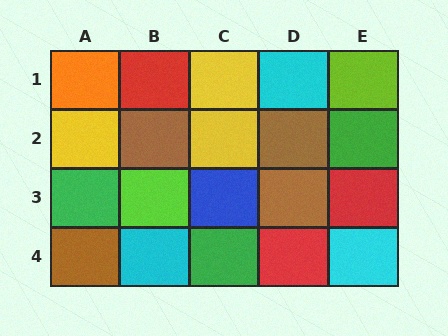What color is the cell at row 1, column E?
Lime.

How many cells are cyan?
3 cells are cyan.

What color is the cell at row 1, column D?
Cyan.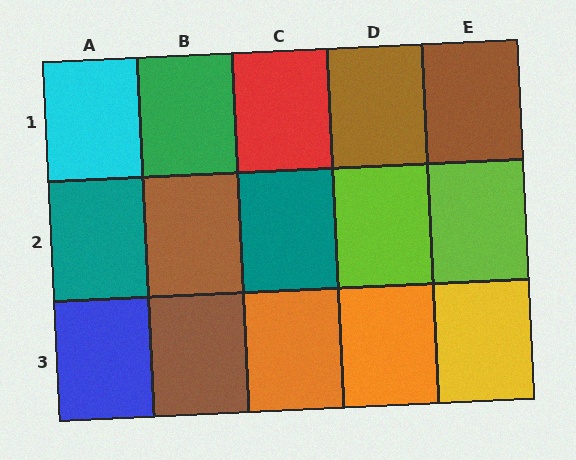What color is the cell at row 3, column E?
Yellow.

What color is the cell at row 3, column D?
Orange.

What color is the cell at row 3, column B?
Brown.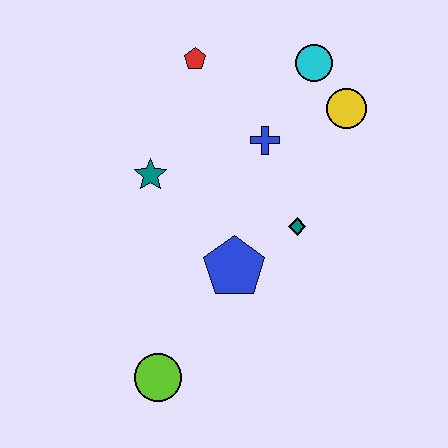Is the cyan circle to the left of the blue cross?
No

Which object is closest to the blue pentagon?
The teal diamond is closest to the blue pentagon.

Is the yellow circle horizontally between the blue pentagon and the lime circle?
No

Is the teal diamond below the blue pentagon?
No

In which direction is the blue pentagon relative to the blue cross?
The blue pentagon is below the blue cross.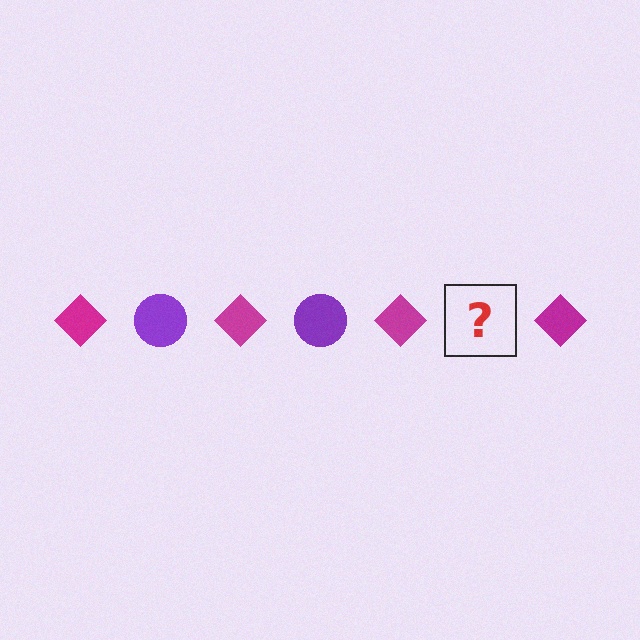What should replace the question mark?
The question mark should be replaced with a purple circle.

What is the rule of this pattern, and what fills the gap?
The rule is that the pattern alternates between magenta diamond and purple circle. The gap should be filled with a purple circle.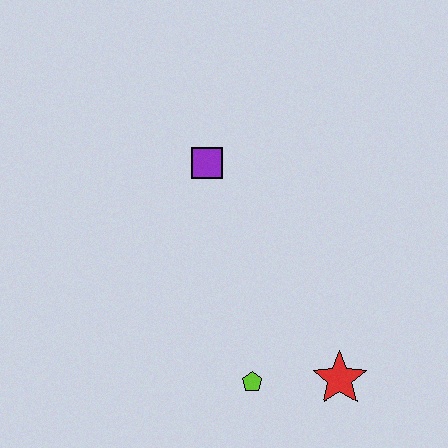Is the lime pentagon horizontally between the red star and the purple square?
Yes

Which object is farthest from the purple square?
The red star is farthest from the purple square.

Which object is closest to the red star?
The lime pentagon is closest to the red star.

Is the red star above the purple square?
No